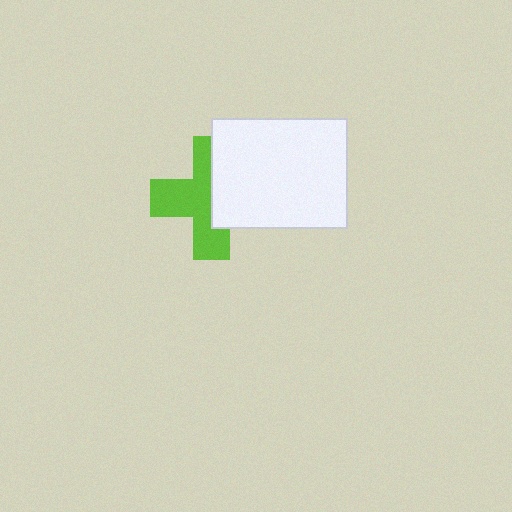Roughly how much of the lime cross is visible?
About half of it is visible (roughly 57%).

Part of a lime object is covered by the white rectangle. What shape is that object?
It is a cross.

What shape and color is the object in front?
The object in front is a white rectangle.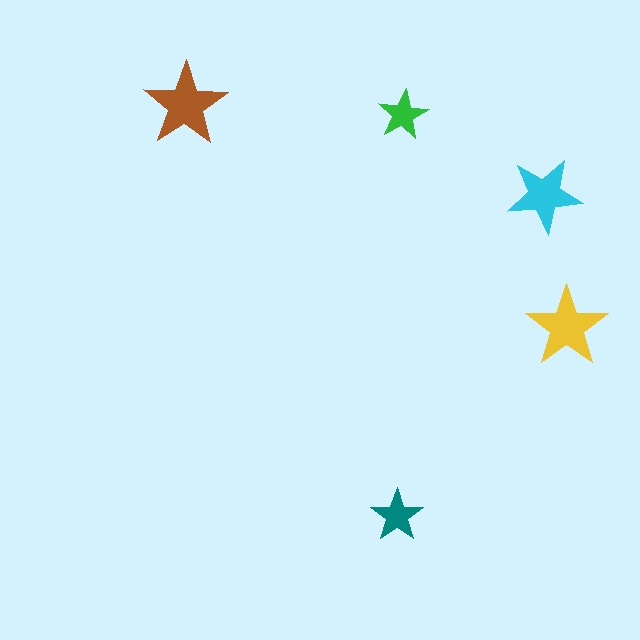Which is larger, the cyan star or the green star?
The cyan one.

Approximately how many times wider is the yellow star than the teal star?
About 1.5 times wider.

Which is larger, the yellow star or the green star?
The yellow one.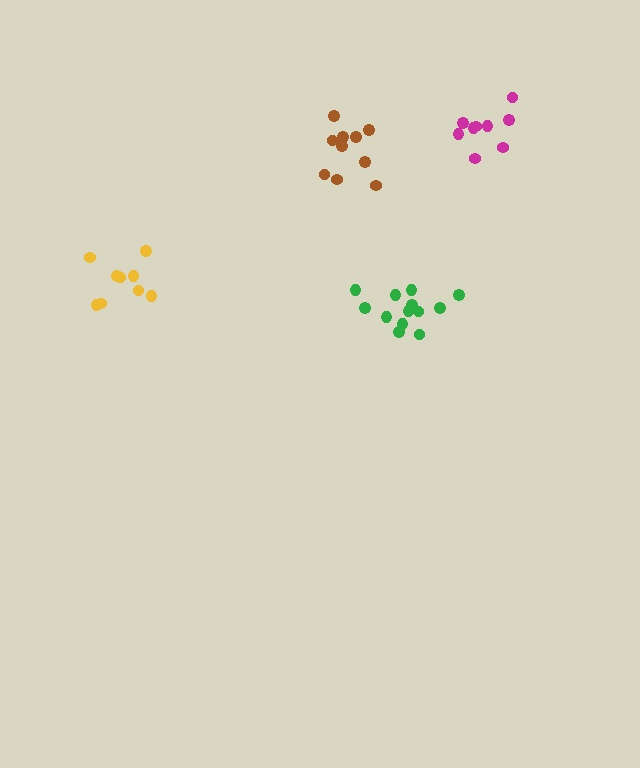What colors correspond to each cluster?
The clusters are colored: magenta, yellow, green, brown.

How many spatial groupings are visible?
There are 4 spatial groupings.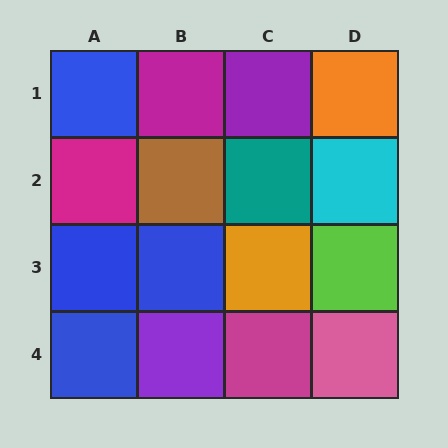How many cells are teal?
1 cell is teal.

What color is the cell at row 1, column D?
Orange.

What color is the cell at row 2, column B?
Brown.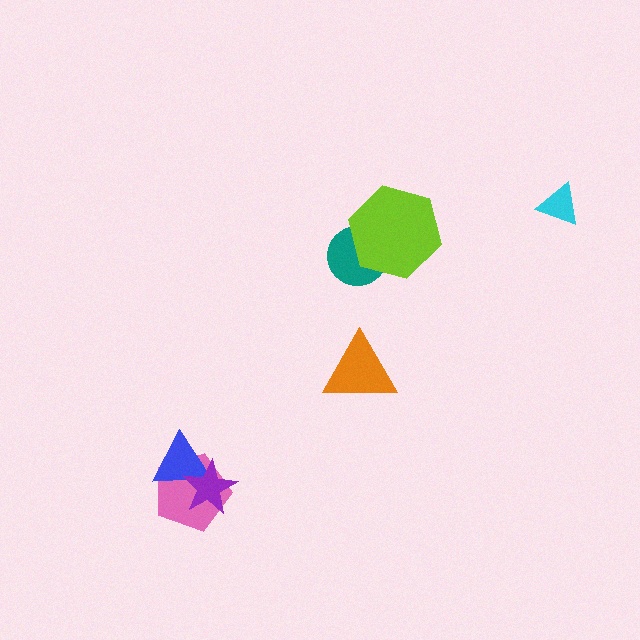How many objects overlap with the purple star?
2 objects overlap with the purple star.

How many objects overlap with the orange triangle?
0 objects overlap with the orange triangle.